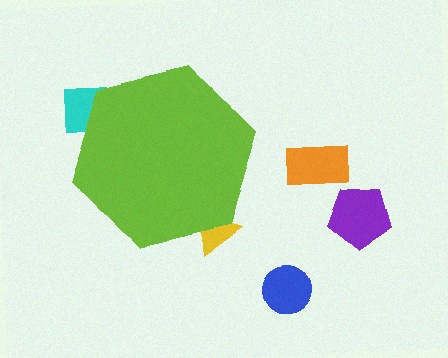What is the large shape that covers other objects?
A lime hexagon.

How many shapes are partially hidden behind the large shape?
2 shapes are partially hidden.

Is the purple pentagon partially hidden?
No, the purple pentagon is fully visible.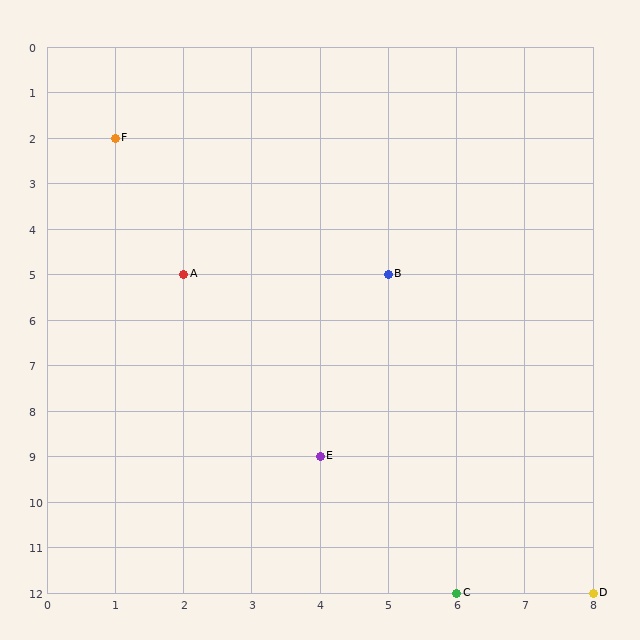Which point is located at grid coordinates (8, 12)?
Point D is at (8, 12).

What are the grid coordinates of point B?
Point B is at grid coordinates (5, 5).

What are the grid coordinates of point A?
Point A is at grid coordinates (2, 5).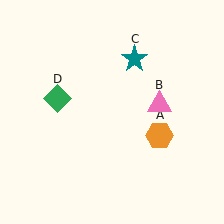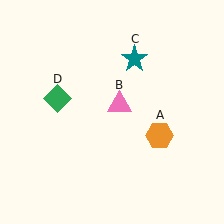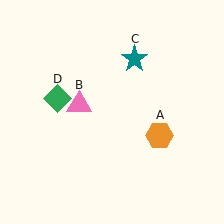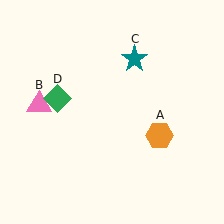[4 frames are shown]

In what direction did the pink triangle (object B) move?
The pink triangle (object B) moved left.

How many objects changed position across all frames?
1 object changed position: pink triangle (object B).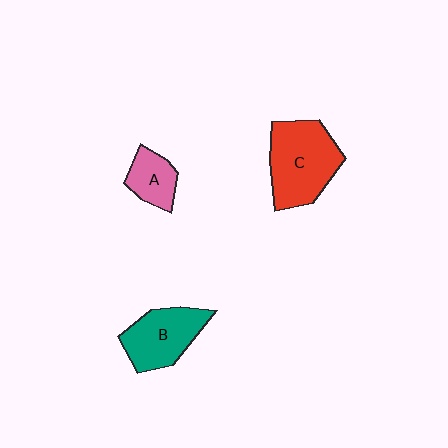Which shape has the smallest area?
Shape A (pink).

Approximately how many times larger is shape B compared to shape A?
Approximately 1.7 times.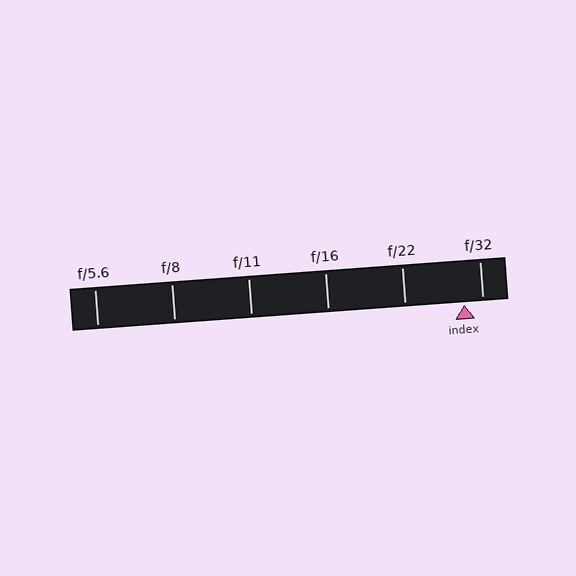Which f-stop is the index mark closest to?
The index mark is closest to f/32.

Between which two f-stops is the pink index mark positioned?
The index mark is between f/22 and f/32.